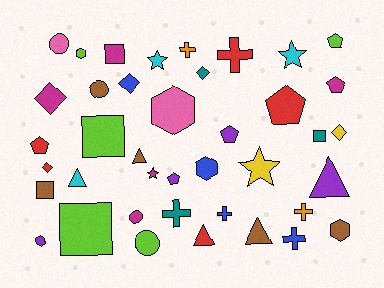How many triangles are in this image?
There are 5 triangles.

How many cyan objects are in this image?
There are 3 cyan objects.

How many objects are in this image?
There are 40 objects.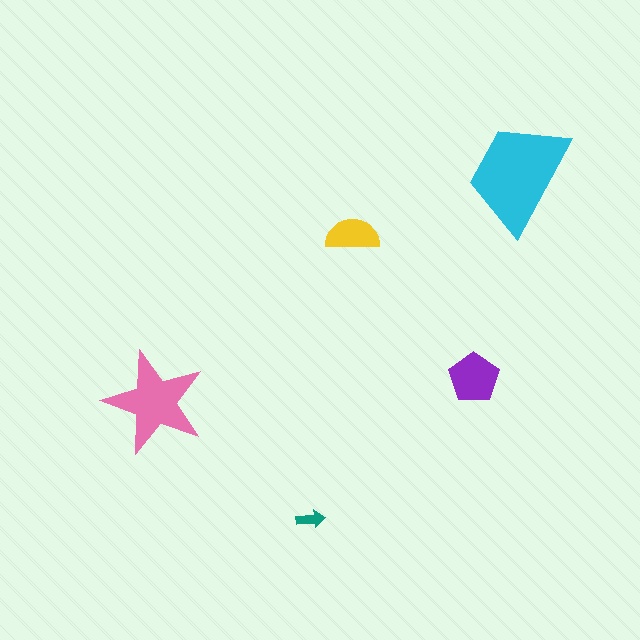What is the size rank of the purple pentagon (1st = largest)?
3rd.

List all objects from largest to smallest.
The cyan trapezoid, the pink star, the purple pentagon, the yellow semicircle, the teal arrow.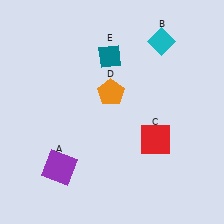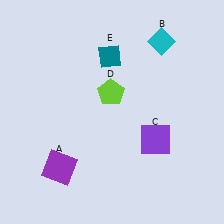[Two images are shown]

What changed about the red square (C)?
In Image 1, C is red. In Image 2, it changed to purple.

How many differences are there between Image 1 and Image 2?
There are 2 differences between the two images.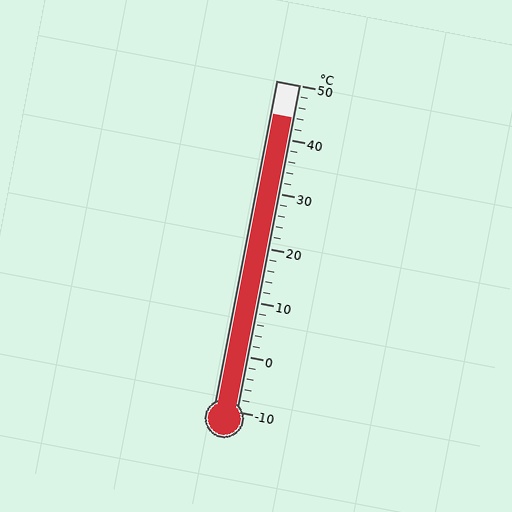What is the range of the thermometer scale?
The thermometer scale ranges from -10°C to 50°C.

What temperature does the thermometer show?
The thermometer shows approximately 44°C.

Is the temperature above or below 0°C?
The temperature is above 0°C.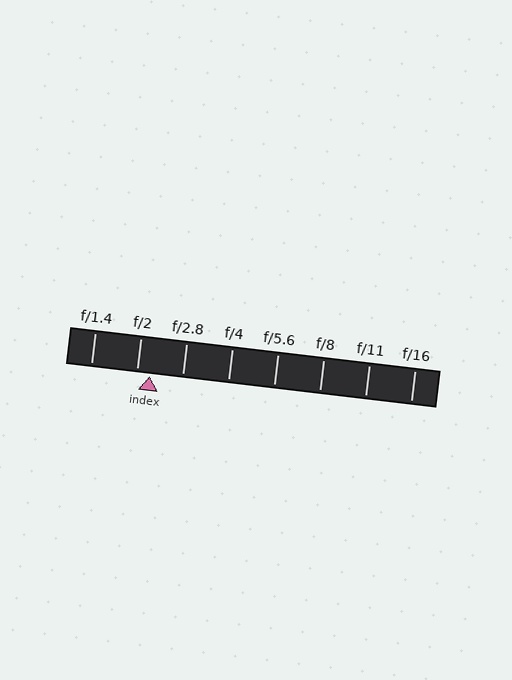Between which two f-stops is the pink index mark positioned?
The index mark is between f/2 and f/2.8.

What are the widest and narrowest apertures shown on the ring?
The widest aperture shown is f/1.4 and the narrowest is f/16.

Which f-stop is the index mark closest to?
The index mark is closest to f/2.